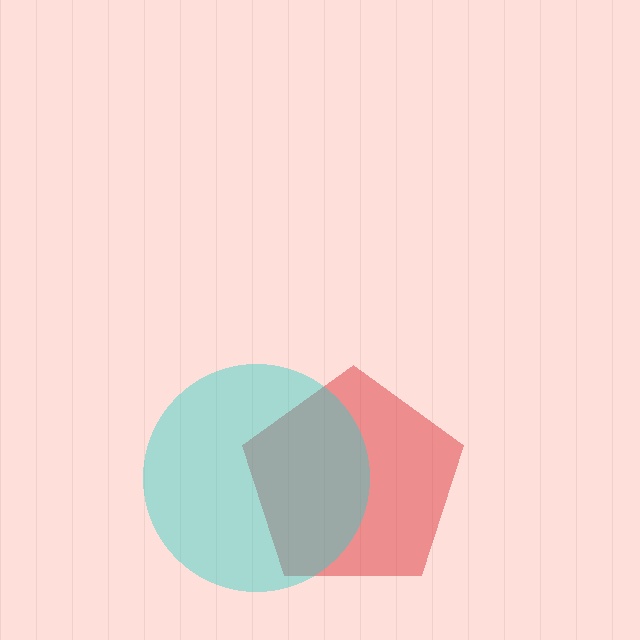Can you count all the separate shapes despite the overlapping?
Yes, there are 2 separate shapes.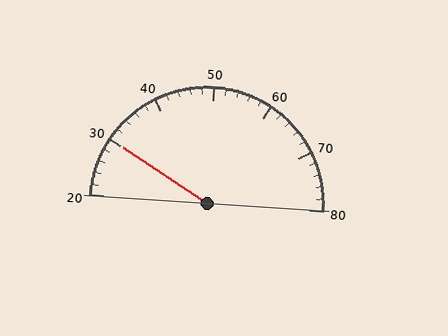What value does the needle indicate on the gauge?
The needle indicates approximately 30.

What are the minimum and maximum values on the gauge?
The gauge ranges from 20 to 80.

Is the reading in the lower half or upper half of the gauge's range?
The reading is in the lower half of the range (20 to 80).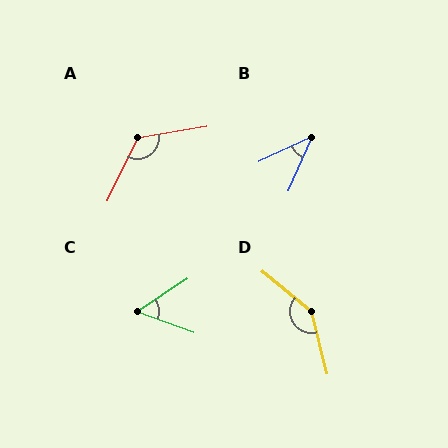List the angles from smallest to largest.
B (42°), C (54°), A (125°), D (143°).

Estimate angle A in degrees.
Approximately 125 degrees.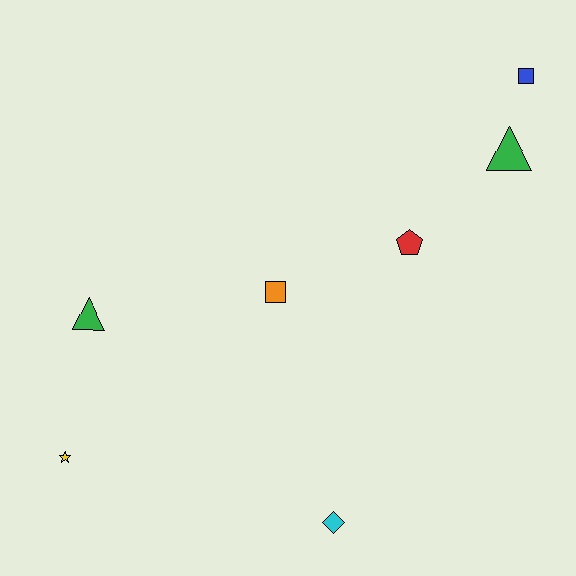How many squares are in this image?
There are 2 squares.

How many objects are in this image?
There are 7 objects.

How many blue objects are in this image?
There is 1 blue object.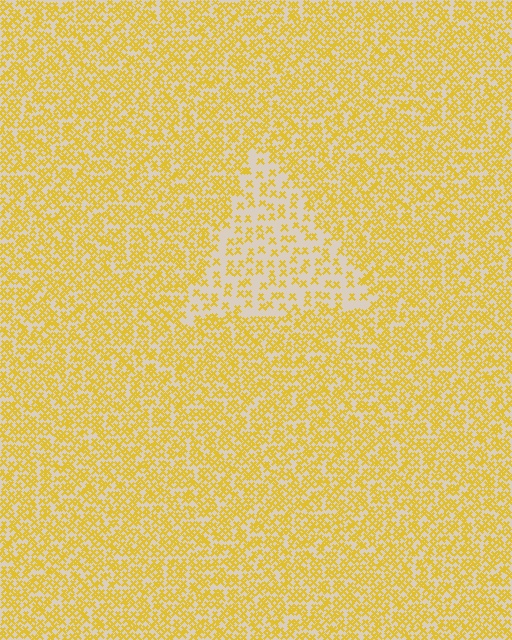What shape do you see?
I see a triangle.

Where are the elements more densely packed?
The elements are more densely packed outside the triangle boundary.